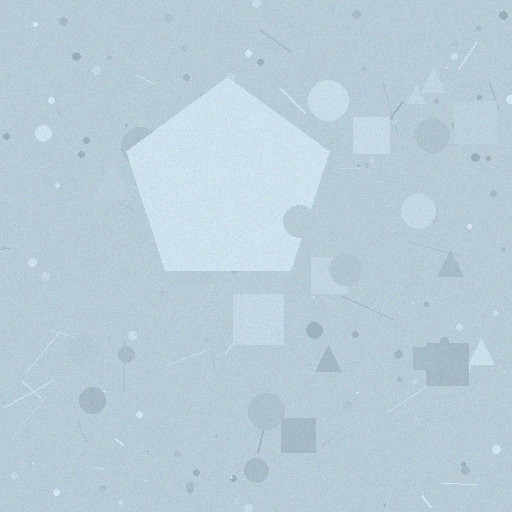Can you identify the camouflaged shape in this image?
The camouflaged shape is a pentagon.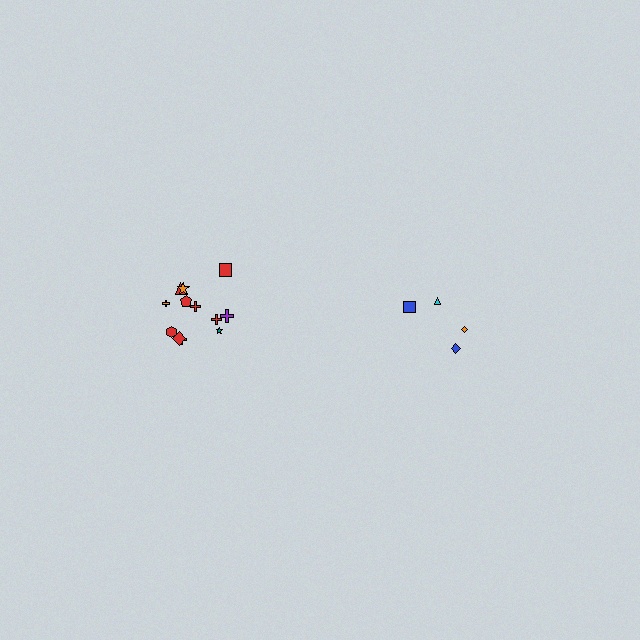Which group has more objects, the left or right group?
The left group.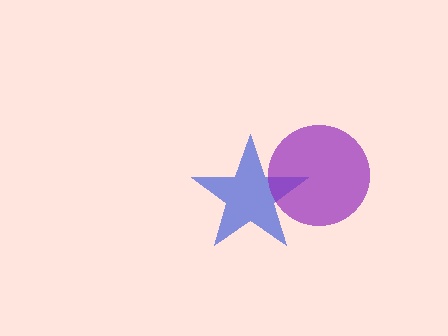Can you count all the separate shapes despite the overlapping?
Yes, there are 2 separate shapes.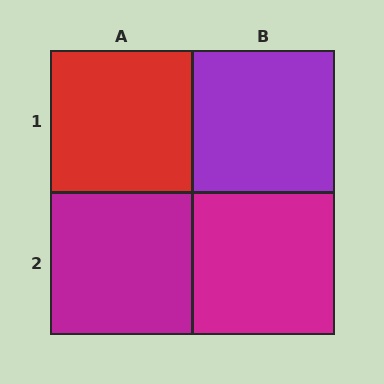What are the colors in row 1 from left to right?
Red, purple.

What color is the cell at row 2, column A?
Magenta.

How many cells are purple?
1 cell is purple.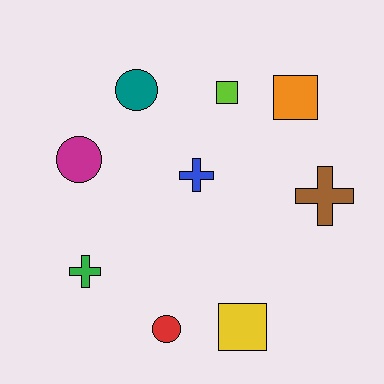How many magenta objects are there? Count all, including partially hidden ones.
There is 1 magenta object.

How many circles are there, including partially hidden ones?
There are 3 circles.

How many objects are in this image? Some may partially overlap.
There are 9 objects.